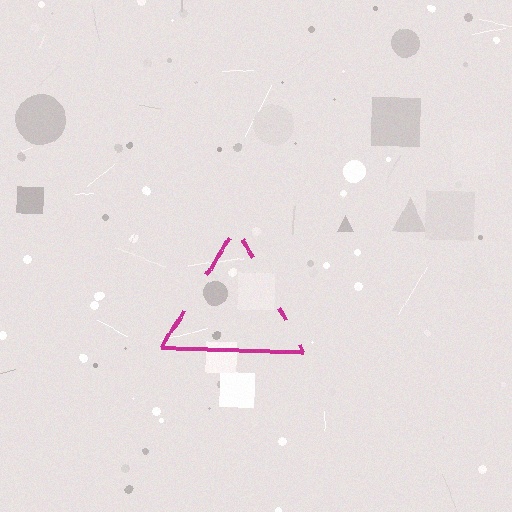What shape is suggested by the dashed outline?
The dashed outline suggests a triangle.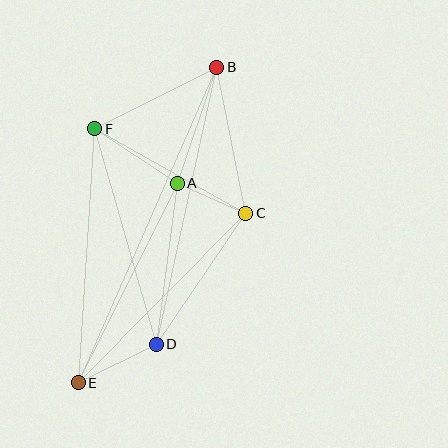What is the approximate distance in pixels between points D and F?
The distance between D and F is approximately 224 pixels.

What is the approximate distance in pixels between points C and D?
The distance between C and D is approximately 159 pixels.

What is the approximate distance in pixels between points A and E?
The distance between A and E is approximately 223 pixels.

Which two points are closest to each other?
Points A and C are closest to each other.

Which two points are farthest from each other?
Points B and E are farthest from each other.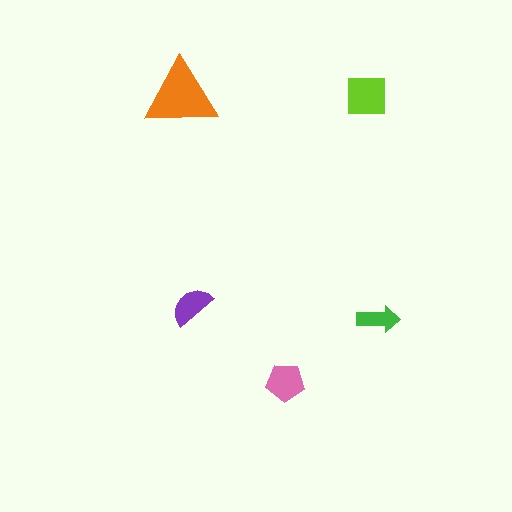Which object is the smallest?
The green arrow.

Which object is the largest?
The orange triangle.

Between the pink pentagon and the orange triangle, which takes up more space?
The orange triangle.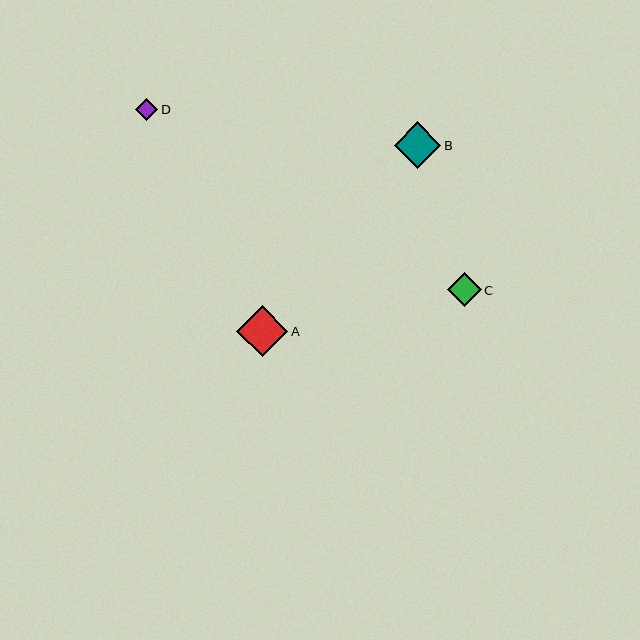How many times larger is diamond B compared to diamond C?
Diamond B is approximately 1.4 times the size of diamond C.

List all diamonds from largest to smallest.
From largest to smallest: A, B, C, D.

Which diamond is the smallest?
Diamond D is the smallest with a size of approximately 22 pixels.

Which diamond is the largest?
Diamond A is the largest with a size of approximately 51 pixels.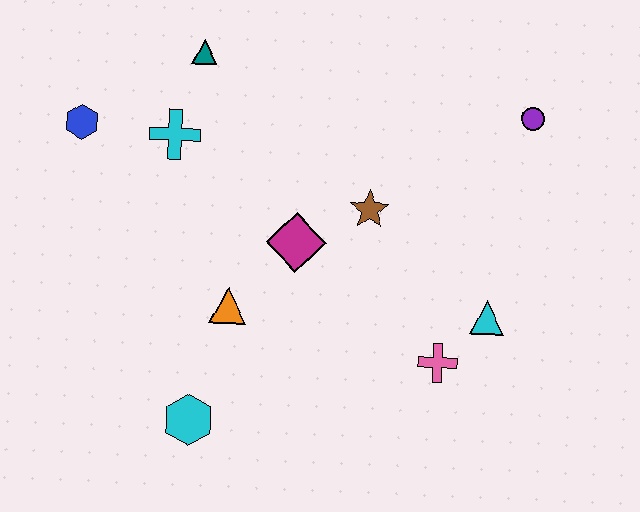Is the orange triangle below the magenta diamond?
Yes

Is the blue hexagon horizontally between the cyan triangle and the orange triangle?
No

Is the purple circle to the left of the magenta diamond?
No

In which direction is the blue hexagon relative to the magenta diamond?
The blue hexagon is to the left of the magenta diamond.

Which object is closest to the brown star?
The magenta diamond is closest to the brown star.